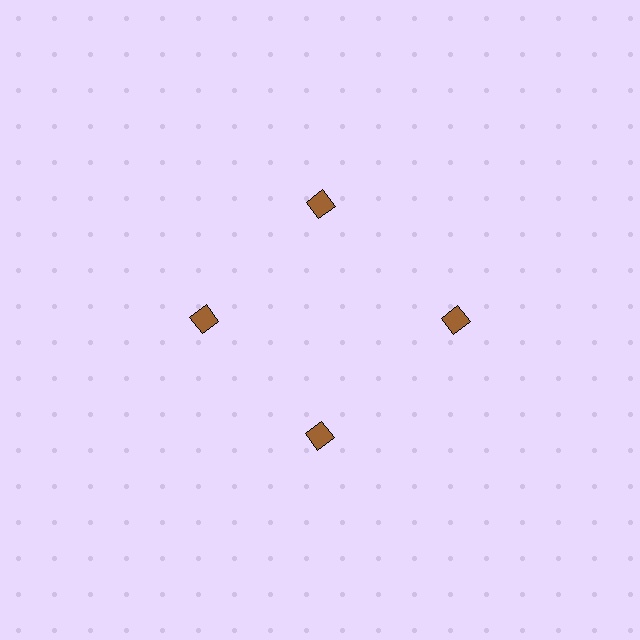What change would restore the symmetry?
The symmetry would be restored by moving it inward, back onto the ring so that all 4 diamonds sit at equal angles and equal distance from the center.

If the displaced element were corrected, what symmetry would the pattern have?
It would have 4-fold rotational symmetry — the pattern would map onto itself every 90 degrees.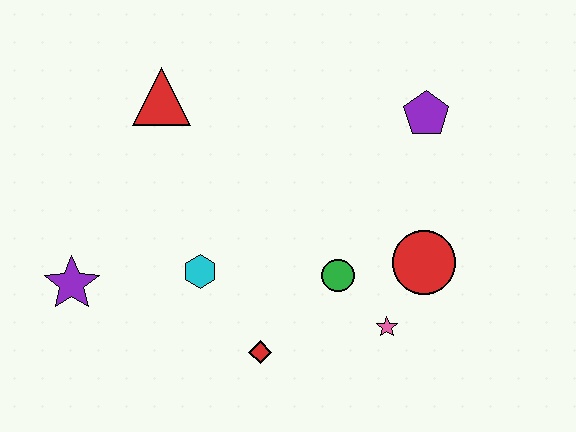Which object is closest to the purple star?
The cyan hexagon is closest to the purple star.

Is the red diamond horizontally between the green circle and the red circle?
No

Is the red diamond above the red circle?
No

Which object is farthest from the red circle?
The purple star is farthest from the red circle.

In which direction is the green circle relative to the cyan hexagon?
The green circle is to the right of the cyan hexagon.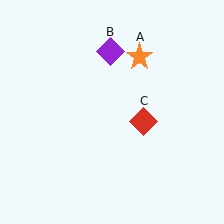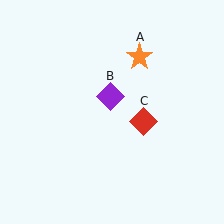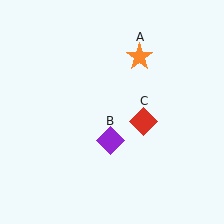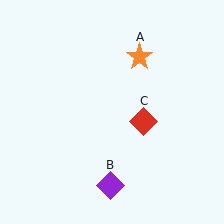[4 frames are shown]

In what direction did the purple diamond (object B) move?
The purple diamond (object B) moved down.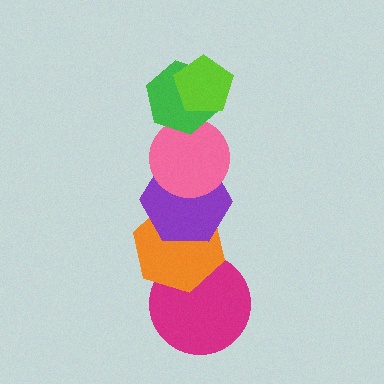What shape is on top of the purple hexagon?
The pink circle is on top of the purple hexagon.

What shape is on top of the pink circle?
The green hexagon is on top of the pink circle.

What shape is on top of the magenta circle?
The orange hexagon is on top of the magenta circle.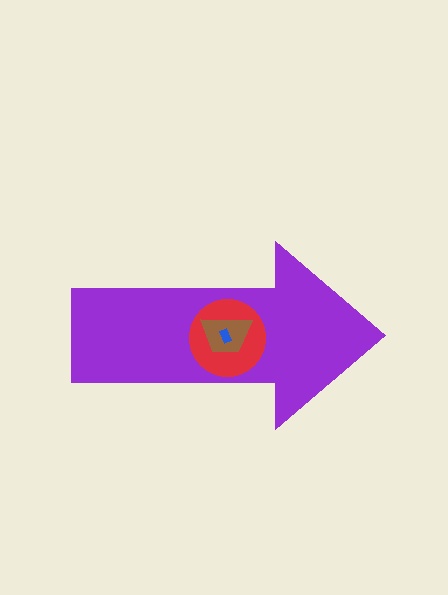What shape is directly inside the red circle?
The brown trapezoid.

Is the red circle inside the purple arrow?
Yes.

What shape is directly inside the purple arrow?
The red circle.